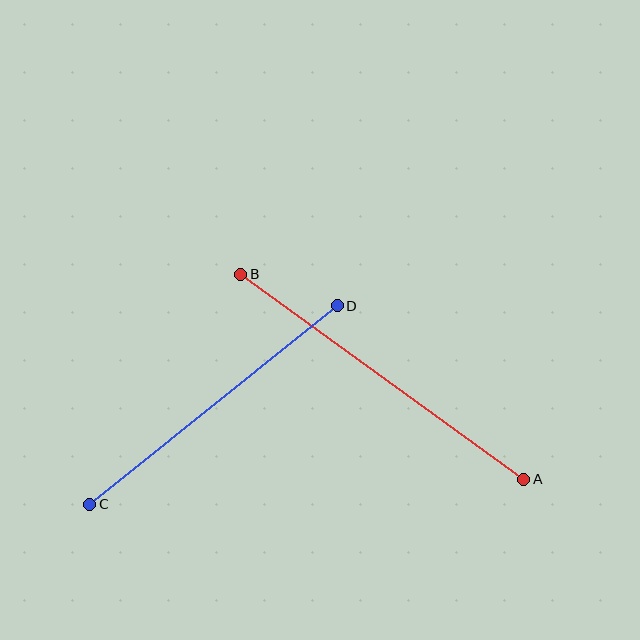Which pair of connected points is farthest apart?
Points A and B are farthest apart.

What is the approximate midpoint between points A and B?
The midpoint is at approximately (382, 377) pixels.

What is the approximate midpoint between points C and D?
The midpoint is at approximately (214, 405) pixels.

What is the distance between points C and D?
The distance is approximately 317 pixels.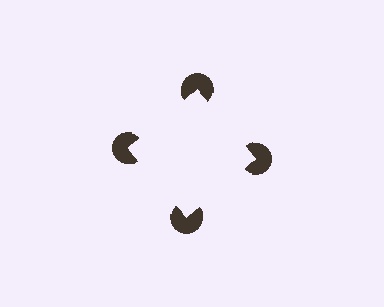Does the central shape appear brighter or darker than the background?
It typically appears slightly brighter than the background, even though no actual brightness change is drawn.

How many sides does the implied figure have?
4 sides.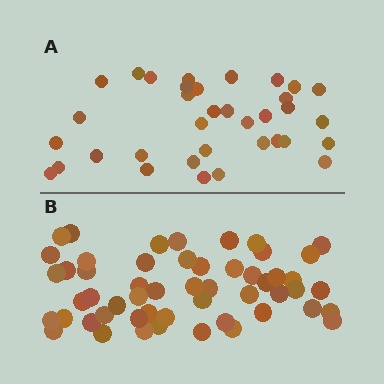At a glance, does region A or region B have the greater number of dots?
Region B (the bottom region) has more dots.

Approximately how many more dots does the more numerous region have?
Region B has approximately 20 more dots than region A.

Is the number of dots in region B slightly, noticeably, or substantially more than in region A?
Region B has substantially more. The ratio is roughly 1.5 to 1.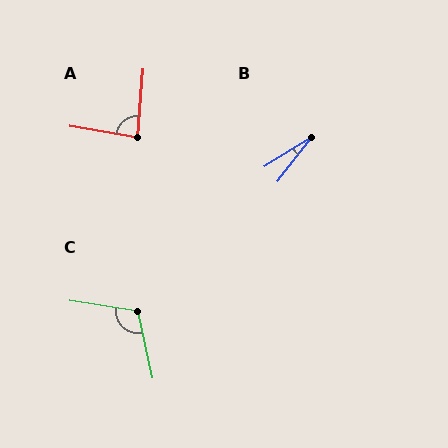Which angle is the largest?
C, at approximately 111 degrees.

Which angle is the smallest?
B, at approximately 20 degrees.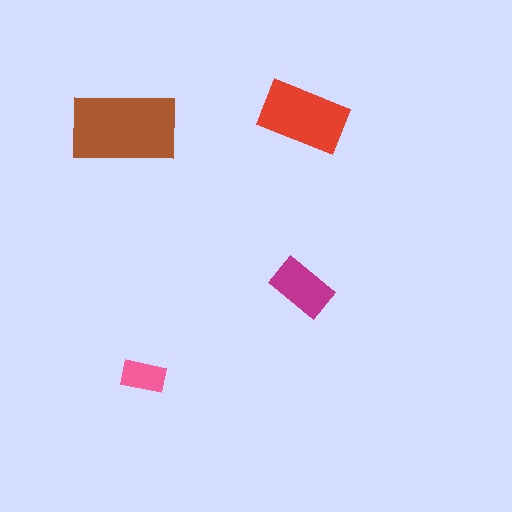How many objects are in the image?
There are 4 objects in the image.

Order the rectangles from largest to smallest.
the brown one, the red one, the magenta one, the pink one.